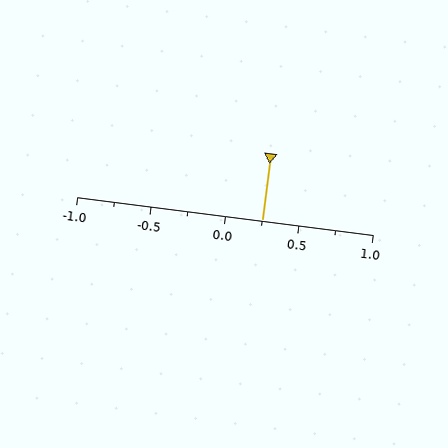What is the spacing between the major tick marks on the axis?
The major ticks are spaced 0.5 apart.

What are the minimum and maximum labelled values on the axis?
The axis runs from -1.0 to 1.0.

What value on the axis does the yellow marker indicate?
The marker indicates approximately 0.25.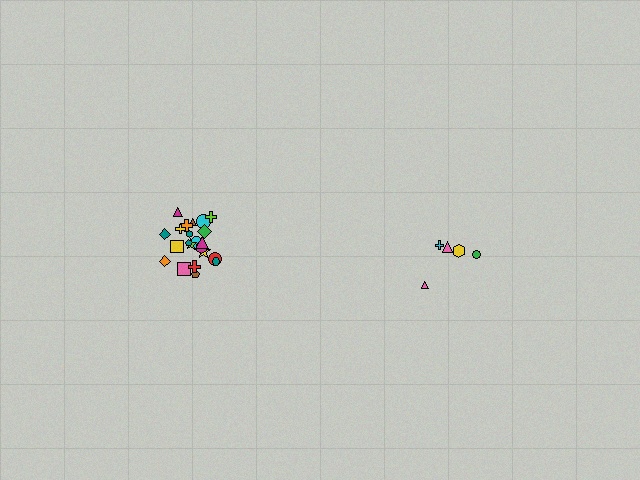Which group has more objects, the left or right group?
The left group.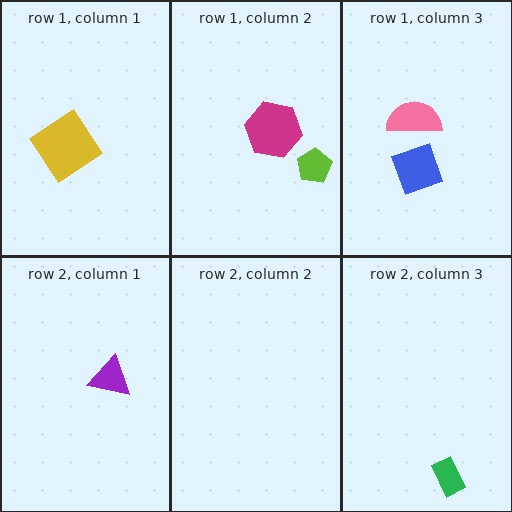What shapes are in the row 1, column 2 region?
The lime pentagon, the magenta hexagon.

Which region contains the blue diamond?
The row 1, column 3 region.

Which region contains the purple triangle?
The row 2, column 1 region.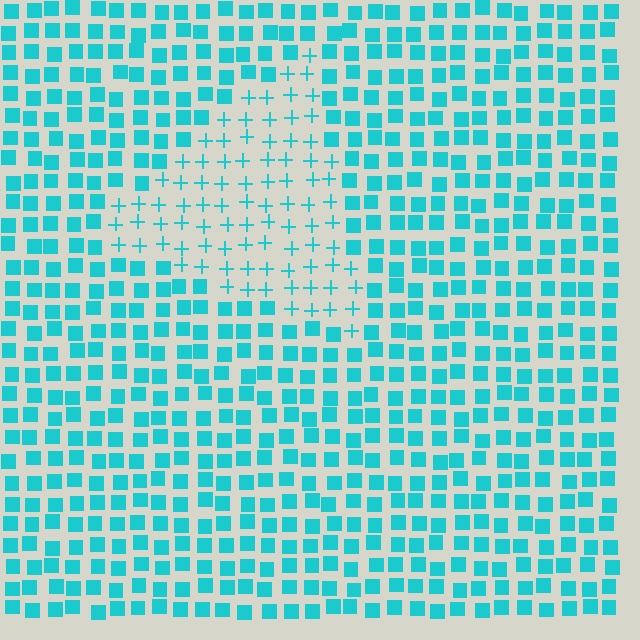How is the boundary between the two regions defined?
The boundary is defined by a change in element shape: plus signs inside vs. squares outside. All elements share the same color and spacing.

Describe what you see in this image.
The image is filled with small cyan elements arranged in a uniform grid. A triangle-shaped region contains plus signs, while the surrounding area contains squares. The boundary is defined purely by the change in element shape.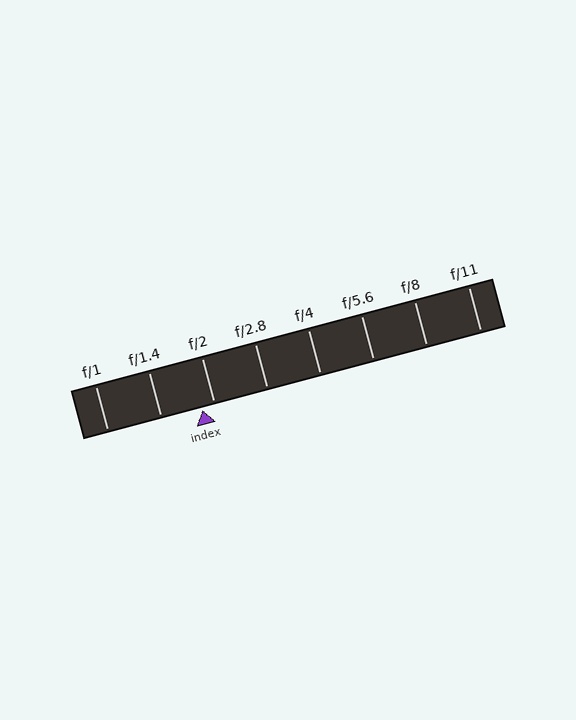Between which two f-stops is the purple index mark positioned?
The index mark is between f/1.4 and f/2.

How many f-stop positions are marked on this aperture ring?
There are 8 f-stop positions marked.